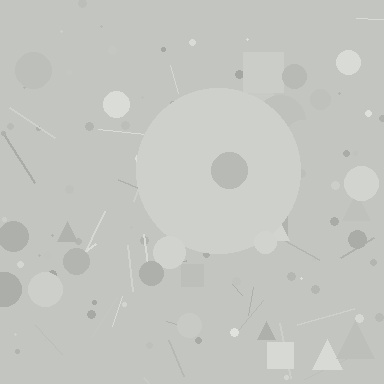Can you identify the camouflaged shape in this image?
The camouflaged shape is a circle.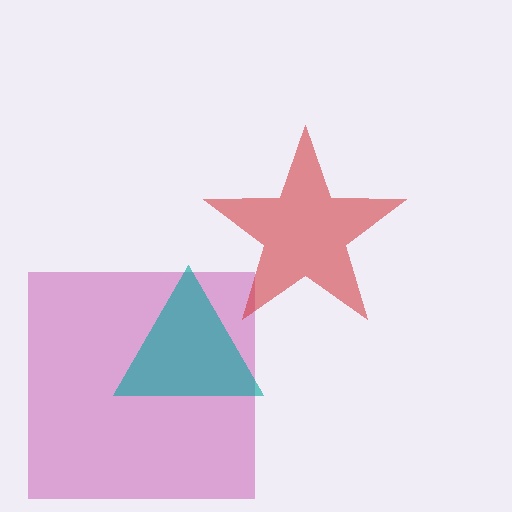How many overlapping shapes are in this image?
There are 3 overlapping shapes in the image.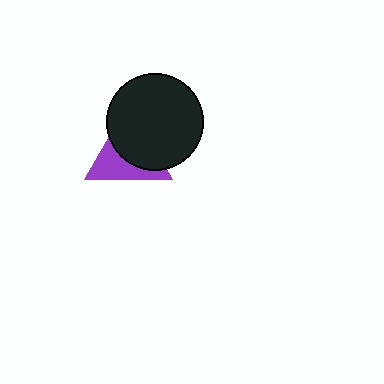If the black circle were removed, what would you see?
You would see the complete purple triangle.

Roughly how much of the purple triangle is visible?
A small part of it is visible (roughly 43%).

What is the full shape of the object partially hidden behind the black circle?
The partially hidden object is a purple triangle.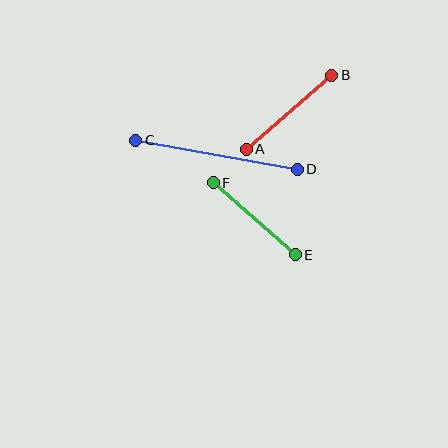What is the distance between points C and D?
The distance is approximately 164 pixels.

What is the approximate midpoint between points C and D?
The midpoint is at approximately (217, 155) pixels.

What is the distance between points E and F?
The distance is approximately 109 pixels.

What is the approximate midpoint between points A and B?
The midpoint is at approximately (289, 112) pixels.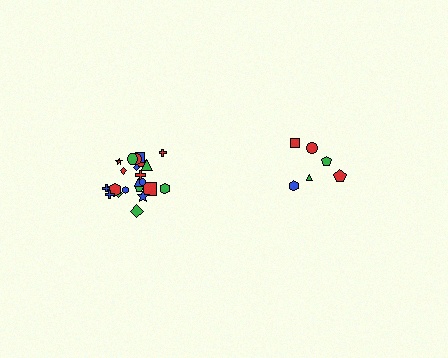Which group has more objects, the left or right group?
The left group.